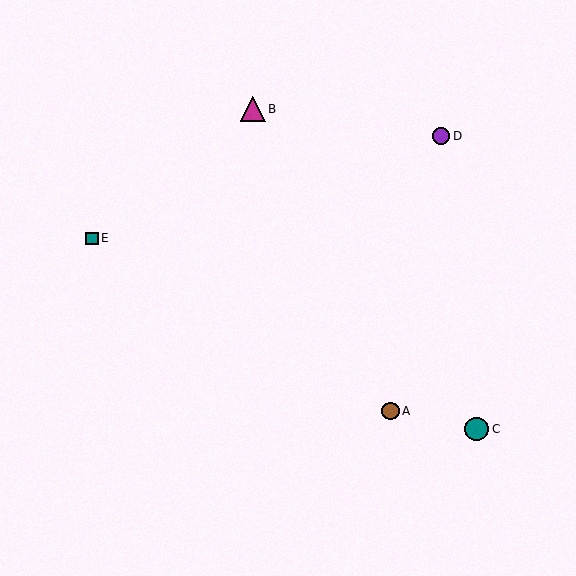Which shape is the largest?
The magenta triangle (labeled B) is the largest.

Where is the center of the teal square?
The center of the teal square is at (92, 238).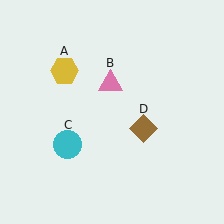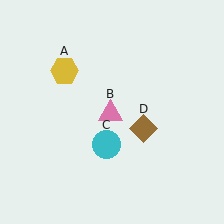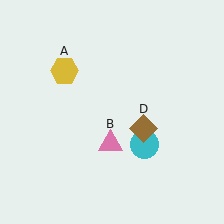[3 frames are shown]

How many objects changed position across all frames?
2 objects changed position: pink triangle (object B), cyan circle (object C).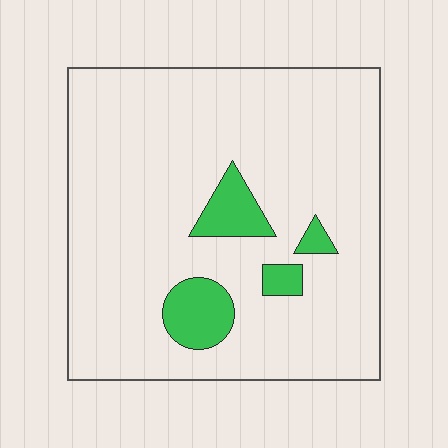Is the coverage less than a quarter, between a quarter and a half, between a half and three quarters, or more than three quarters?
Less than a quarter.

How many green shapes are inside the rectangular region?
4.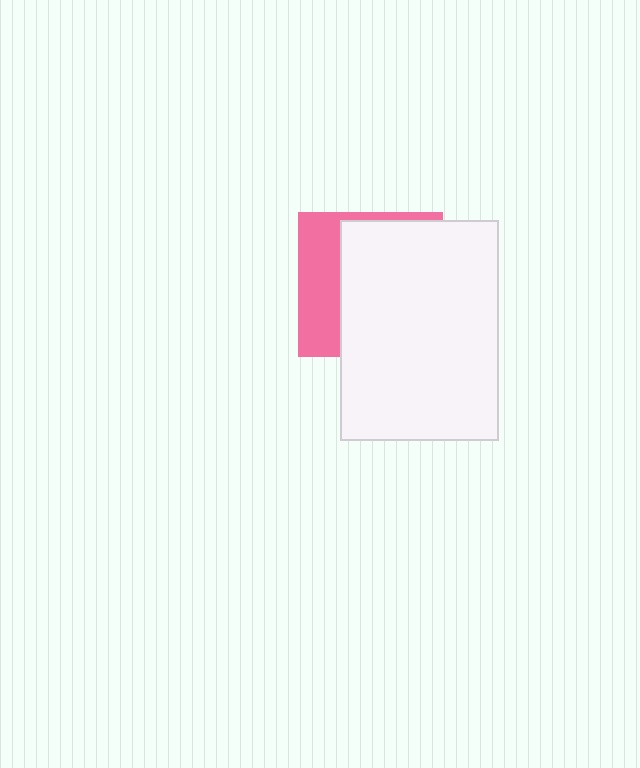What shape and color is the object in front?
The object in front is a white rectangle.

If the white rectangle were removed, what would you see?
You would see the complete pink square.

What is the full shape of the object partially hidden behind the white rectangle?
The partially hidden object is a pink square.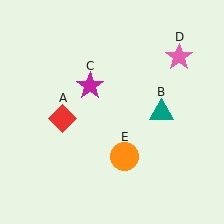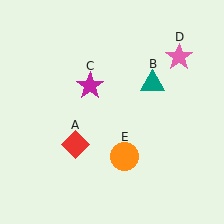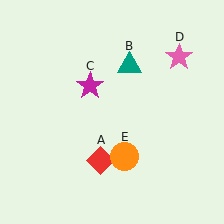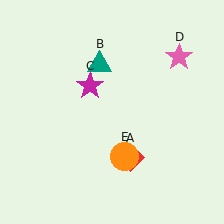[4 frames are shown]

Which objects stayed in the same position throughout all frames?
Magenta star (object C) and pink star (object D) and orange circle (object E) remained stationary.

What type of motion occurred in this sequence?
The red diamond (object A), teal triangle (object B) rotated counterclockwise around the center of the scene.